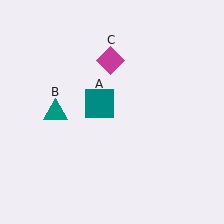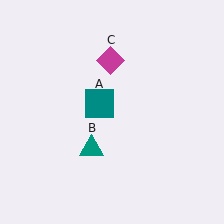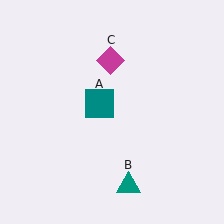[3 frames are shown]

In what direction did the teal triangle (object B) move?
The teal triangle (object B) moved down and to the right.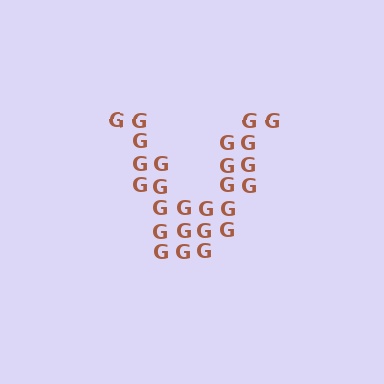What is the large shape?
The large shape is the letter V.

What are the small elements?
The small elements are letter G's.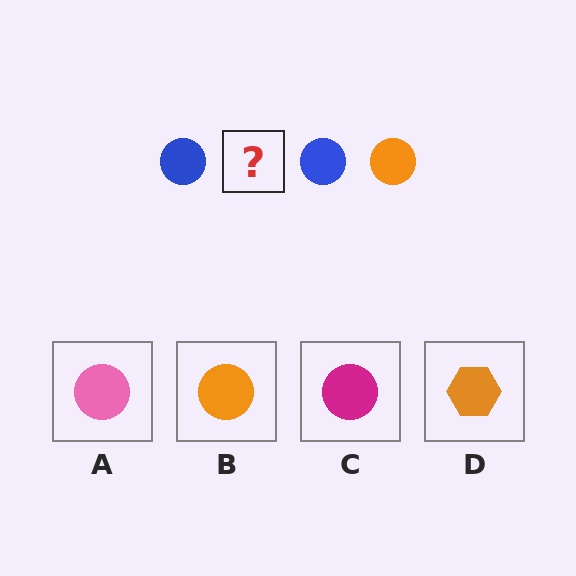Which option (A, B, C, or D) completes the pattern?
B.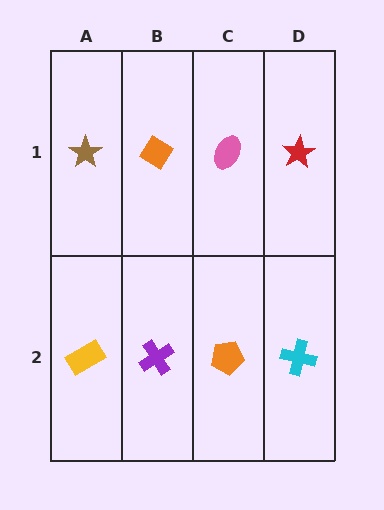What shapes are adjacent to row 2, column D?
A red star (row 1, column D), an orange pentagon (row 2, column C).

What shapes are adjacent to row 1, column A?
A yellow rectangle (row 2, column A), an orange diamond (row 1, column B).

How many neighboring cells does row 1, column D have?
2.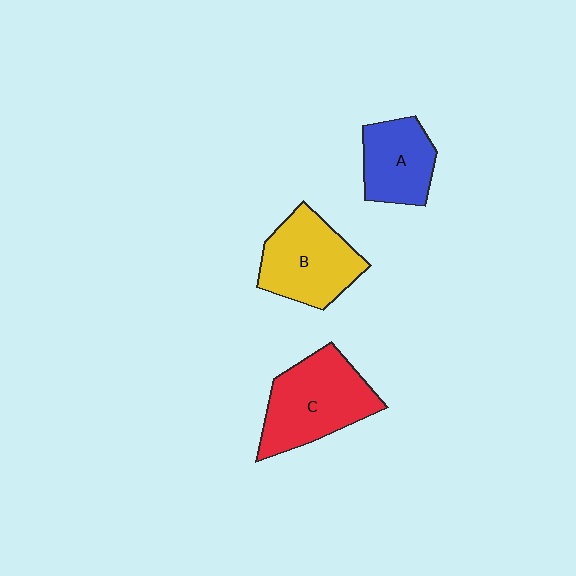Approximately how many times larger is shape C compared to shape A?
Approximately 1.5 times.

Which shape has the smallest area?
Shape A (blue).